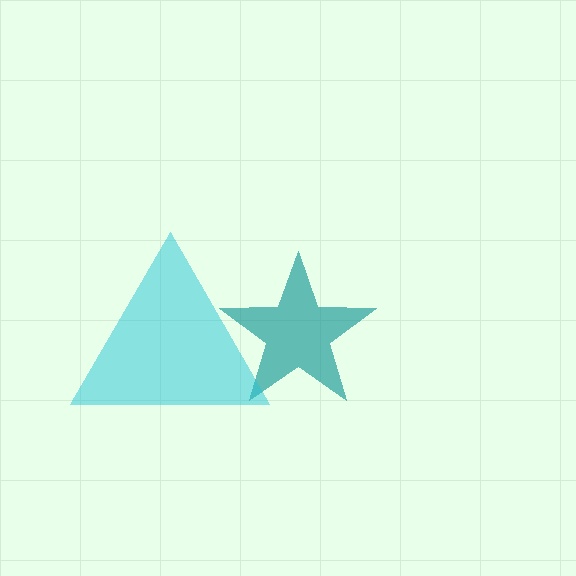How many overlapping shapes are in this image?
There are 2 overlapping shapes in the image.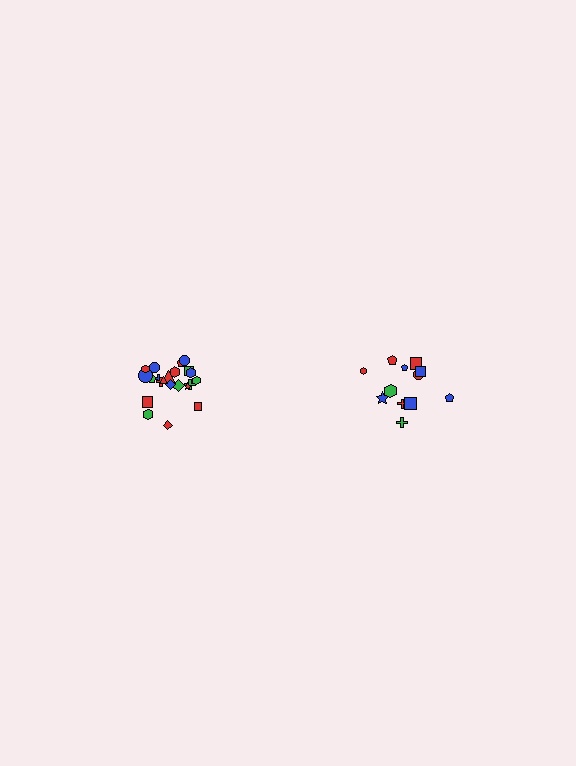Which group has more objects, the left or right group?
The left group.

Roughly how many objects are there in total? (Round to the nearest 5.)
Roughly 35 objects in total.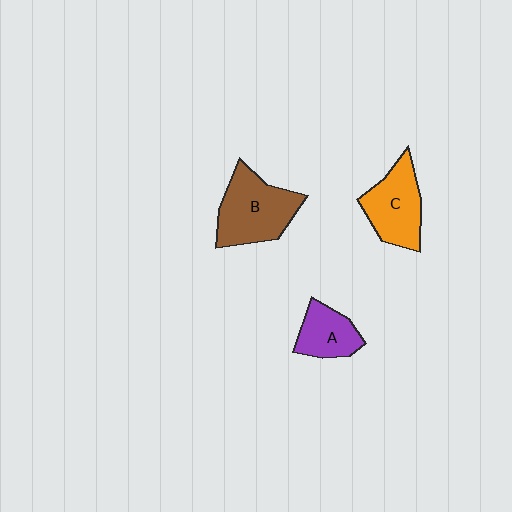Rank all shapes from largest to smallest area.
From largest to smallest: B (brown), C (orange), A (purple).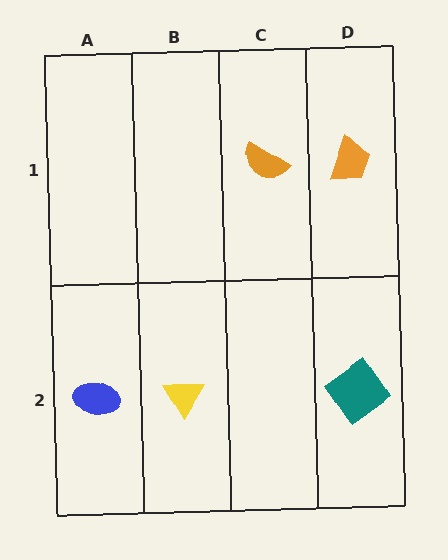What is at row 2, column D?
A teal diamond.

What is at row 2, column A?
A blue ellipse.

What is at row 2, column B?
A yellow triangle.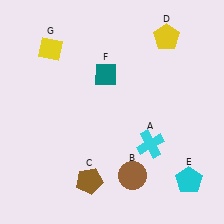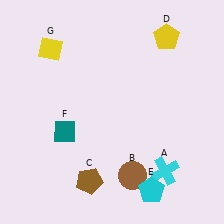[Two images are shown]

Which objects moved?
The objects that moved are: the cyan cross (A), the cyan pentagon (E), the teal diamond (F).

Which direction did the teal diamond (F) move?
The teal diamond (F) moved down.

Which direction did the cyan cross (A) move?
The cyan cross (A) moved down.